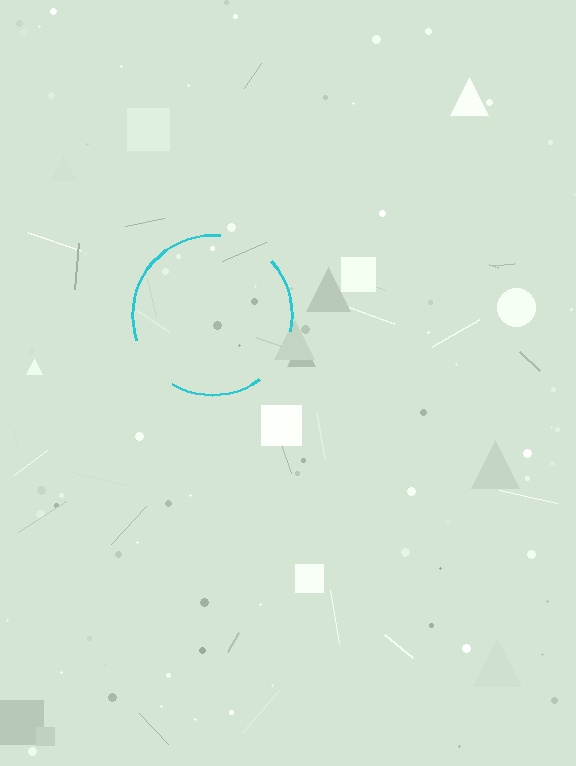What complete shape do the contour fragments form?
The contour fragments form a circle.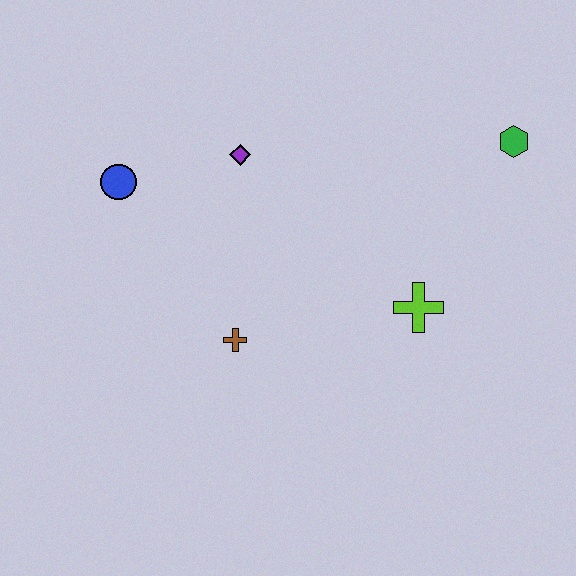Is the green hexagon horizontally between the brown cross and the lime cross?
No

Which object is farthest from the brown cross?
The green hexagon is farthest from the brown cross.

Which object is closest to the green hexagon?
The lime cross is closest to the green hexagon.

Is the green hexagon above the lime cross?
Yes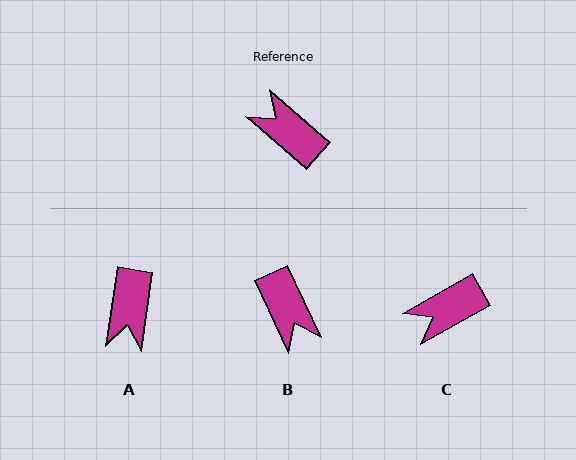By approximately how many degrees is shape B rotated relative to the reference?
Approximately 157 degrees counter-clockwise.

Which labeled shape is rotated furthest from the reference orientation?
B, about 157 degrees away.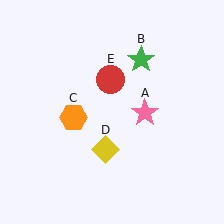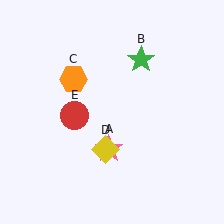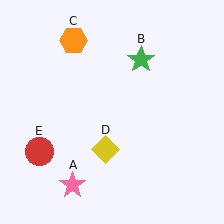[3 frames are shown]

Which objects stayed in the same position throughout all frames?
Green star (object B) and yellow diamond (object D) remained stationary.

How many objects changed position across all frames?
3 objects changed position: pink star (object A), orange hexagon (object C), red circle (object E).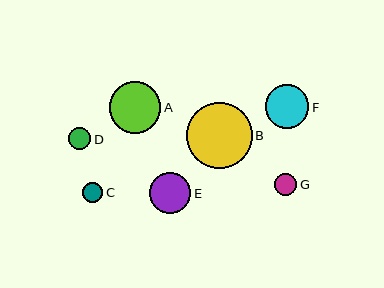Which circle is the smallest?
Circle C is the smallest with a size of approximately 20 pixels.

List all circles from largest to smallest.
From largest to smallest: B, A, F, E, G, D, C.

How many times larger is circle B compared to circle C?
Circle B is approximately 3.3 times the size of circle C.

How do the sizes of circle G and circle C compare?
Circle G and circle C are approximately the same size.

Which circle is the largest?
Circle B is the largest with a size of approximately 66 pixels.